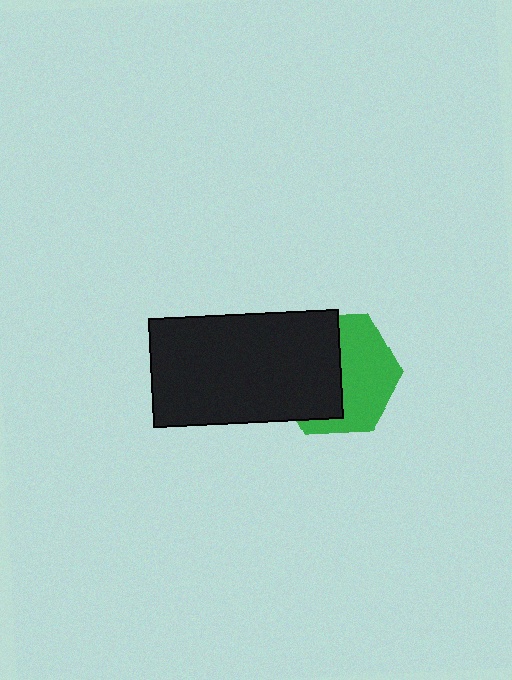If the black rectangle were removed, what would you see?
You would see the complete green hexagon.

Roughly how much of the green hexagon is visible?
About half of it is visible (roughly 50%).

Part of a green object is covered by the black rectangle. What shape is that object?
It is a hexagon.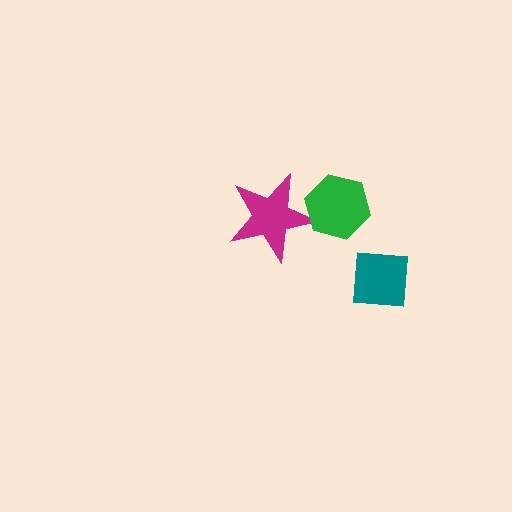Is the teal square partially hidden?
No, no other shape covers it.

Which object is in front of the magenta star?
The green hexagon is in front of the magenta star.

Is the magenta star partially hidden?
Yes, it is partially covered by another shape.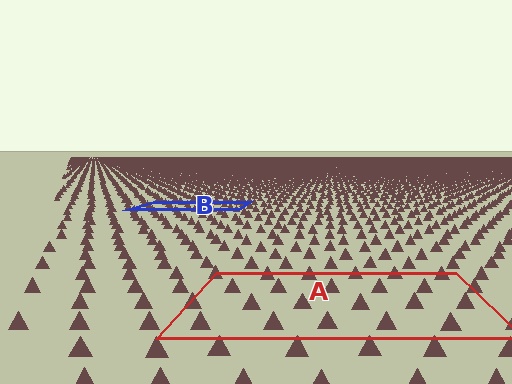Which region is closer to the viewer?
Region A is closer. The texture elements there are larger and more spread out.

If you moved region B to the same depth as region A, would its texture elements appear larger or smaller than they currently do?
They would appear larger. At a closer depth, the same texture elements are projected at a bigger on-screen size.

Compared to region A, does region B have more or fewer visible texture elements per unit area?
Region B has more texture elements per unit area — they are packed more densely because it is farther away.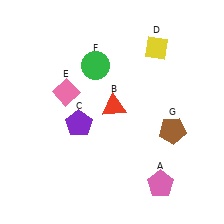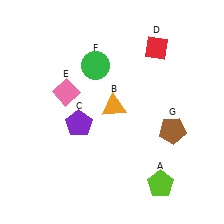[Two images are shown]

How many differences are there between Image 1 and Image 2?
There are 3 differences between the two images.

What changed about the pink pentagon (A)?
In Image 1, A is pink. In Image 2, it changed to lime.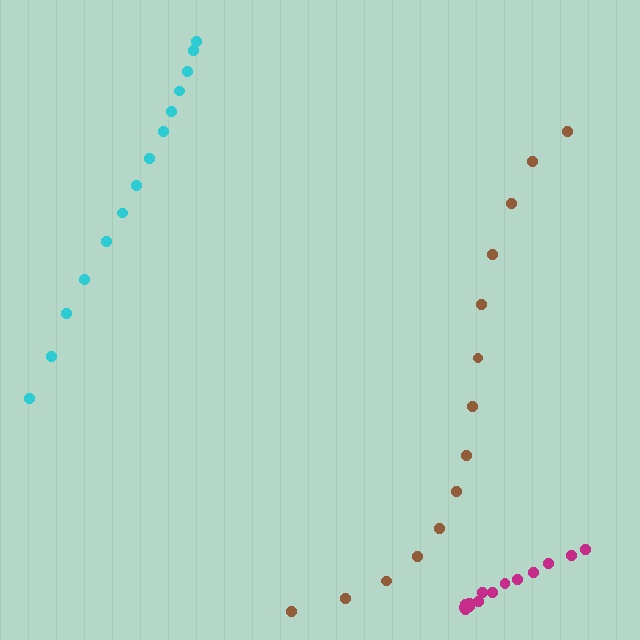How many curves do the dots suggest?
There are 3 distinct paths.